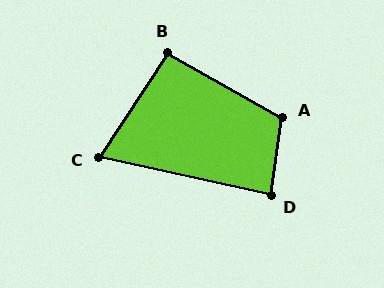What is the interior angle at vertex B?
Approximately 94 degrees (approximately right).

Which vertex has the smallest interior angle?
C, at approximately 69 degrees.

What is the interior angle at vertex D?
Approximately 86 degrees (approximately right).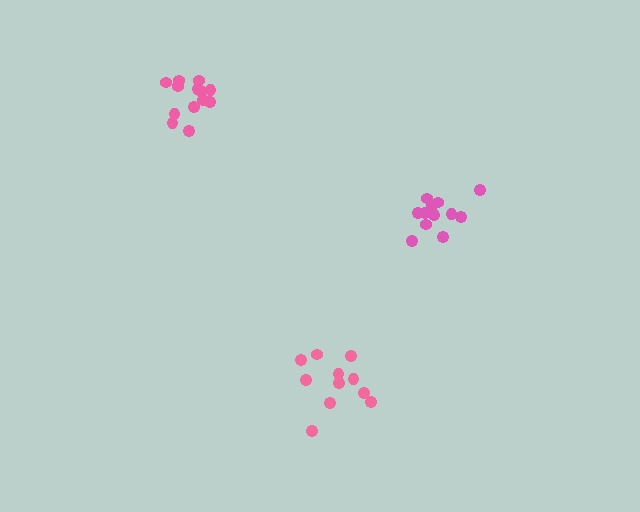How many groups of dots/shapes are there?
There are 3 groups.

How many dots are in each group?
Group 1: 11 dots, Group 2: 13 dots, Group 3: 12 dots (36 total).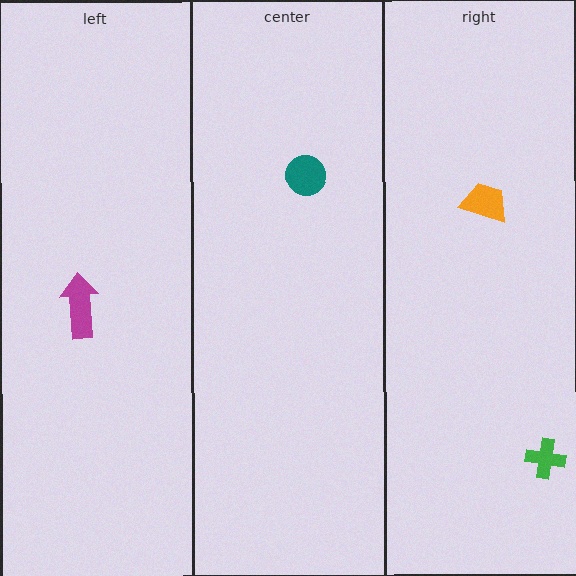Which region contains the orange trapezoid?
The right region.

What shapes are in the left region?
The magenta arrow.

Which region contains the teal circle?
The center region.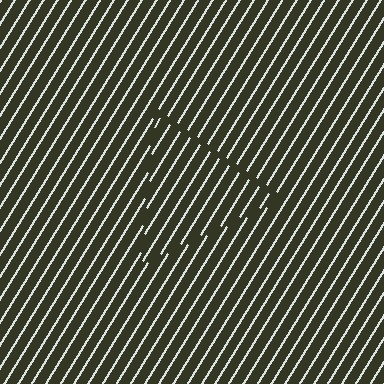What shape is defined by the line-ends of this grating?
An illusory triangle. The interior of the shape contains the same grating, shifted by half a period — the contour is defined by the phase discontinuity where line-ends from the inner and outer gratings abut.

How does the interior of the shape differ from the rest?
The interior of the shape contains the same grating, shifted by half a period — the contour is defined by the phase discontinuity where line-ends from the inner and outer gratings abut.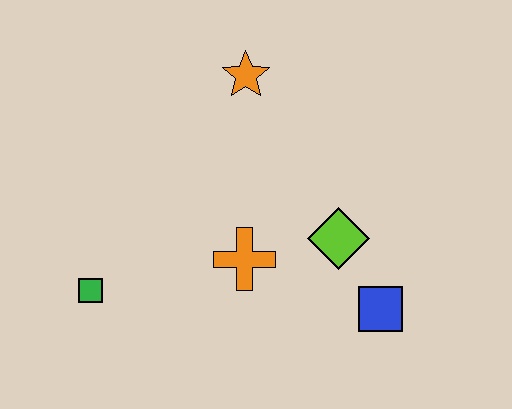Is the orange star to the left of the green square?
No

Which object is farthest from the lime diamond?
The green square is farthest from the lime diamond.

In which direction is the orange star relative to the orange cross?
The orange star is above the orange cross.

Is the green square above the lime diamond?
No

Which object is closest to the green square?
The orange cross is closest to the green square.